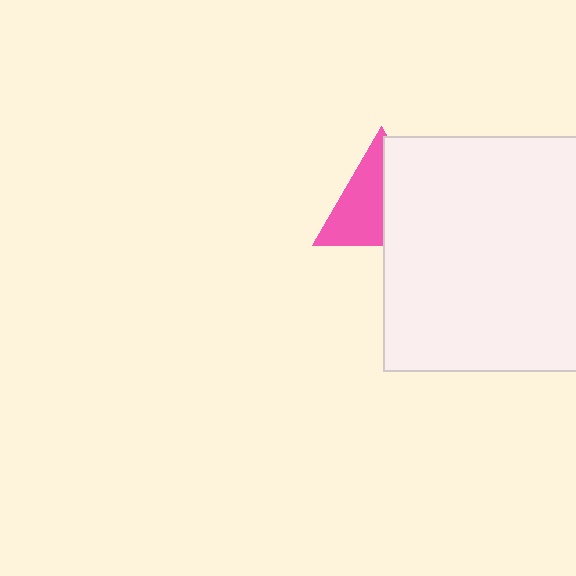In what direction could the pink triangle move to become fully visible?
The pink triangle could move left. That would shift it out from behind the white square entirely.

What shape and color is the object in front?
The object in front is a white square.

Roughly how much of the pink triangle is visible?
About half of it is visible (roughly 53%).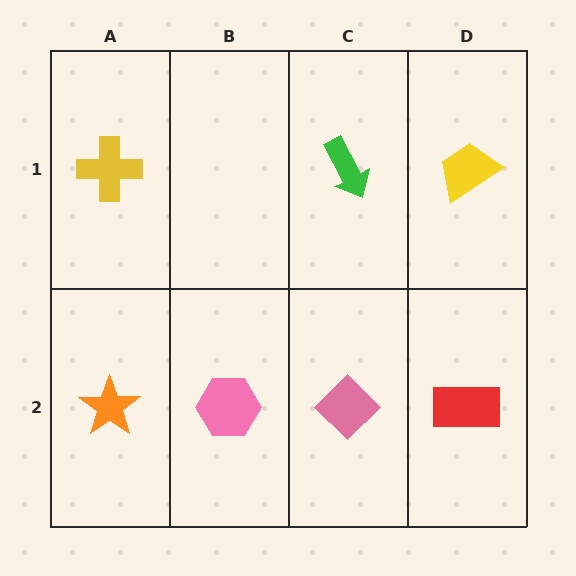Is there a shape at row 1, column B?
No, that cell is empty.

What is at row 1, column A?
A yellow cross.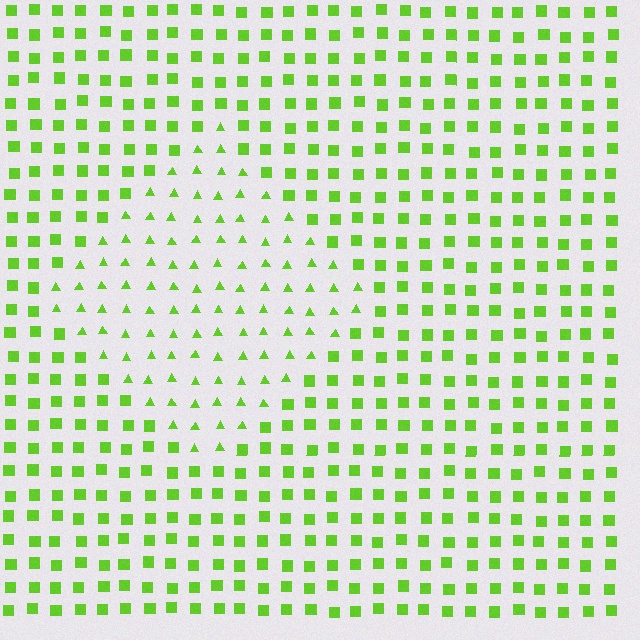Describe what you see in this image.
The image is filled with small lime elements arranged in a uniform grid. A diamond-shaped region contains triangles, while the surrounding area contains squares. The boundary is defined purely by the change in element shape.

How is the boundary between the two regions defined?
The boundary is defined by a change in element shape: triangles inside vs. squares outside. All elements share the same color and spacing.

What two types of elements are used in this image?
The image uses triangles inside the diamond region and squares outside it.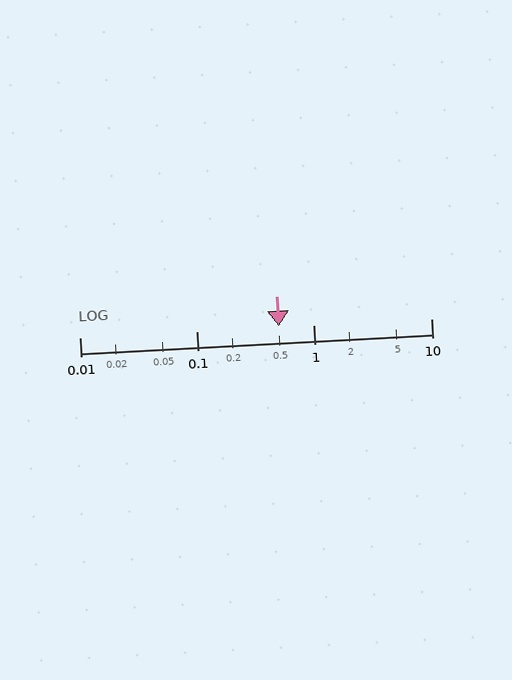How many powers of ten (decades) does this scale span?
The scale spans 3 decades, from 0.01 to 10.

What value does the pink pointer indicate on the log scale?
The pointer indicates approximately 0.5.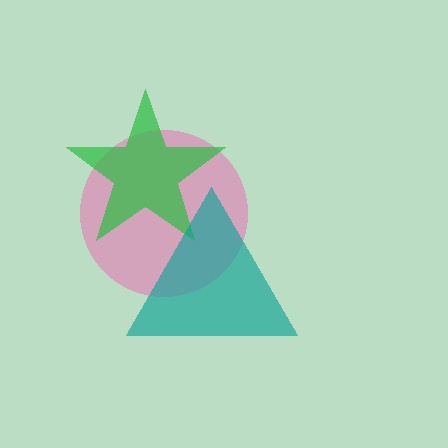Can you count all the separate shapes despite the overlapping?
Yes, there are 3 separate shapes.